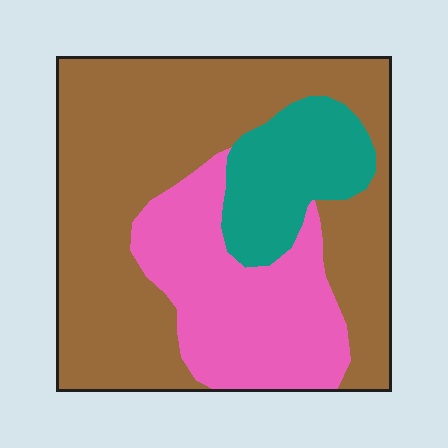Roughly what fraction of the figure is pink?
Pink takes up about one quarter (1/4) of the figure.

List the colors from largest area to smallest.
From largest to smallest: brown, pink, teal.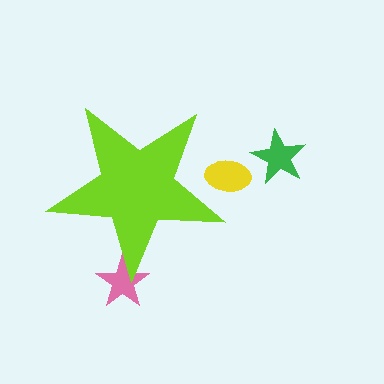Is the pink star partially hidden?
Yes, the pink star is partially hidden behind the lime star.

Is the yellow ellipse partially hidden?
Yes, the yellow ellipse is partially hidden behind the lime star.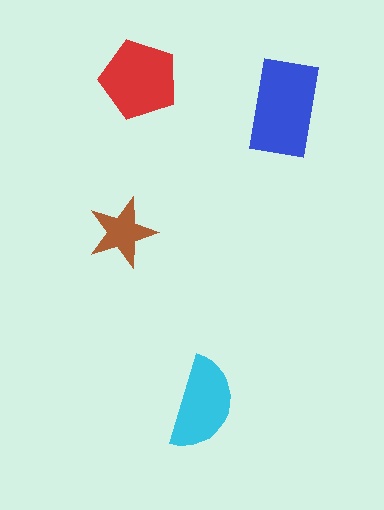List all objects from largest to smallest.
The blue rectangle, the red pentagon, the cyan semicircle, the brown star.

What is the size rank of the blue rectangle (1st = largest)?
1st.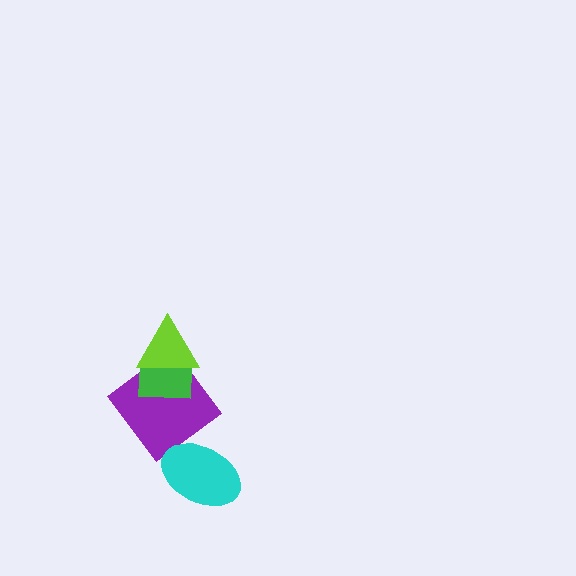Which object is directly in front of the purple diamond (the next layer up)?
The green rectangle is directly in front of the purple diamond.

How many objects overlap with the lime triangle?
2 objects overlap with the lime triangle.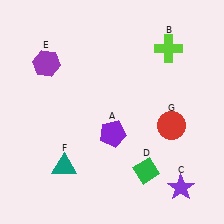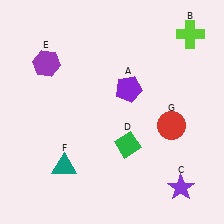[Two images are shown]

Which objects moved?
The objects that moved are: the purple pentagon (A), the lime cross (B), the green diamond (D).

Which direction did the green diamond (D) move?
The green diamond (D) moved up.